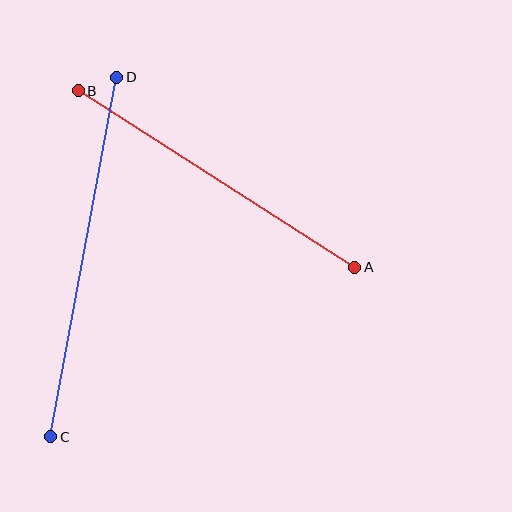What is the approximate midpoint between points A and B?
The midpoint is at approximately (217, 179) pixels.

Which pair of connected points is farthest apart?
Points C and D are farthest apart.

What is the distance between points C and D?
The distance is approximately 366 pixels.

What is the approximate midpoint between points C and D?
The midpoint is at approximately (84, 257) pixels.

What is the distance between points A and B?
The distance is approximately 328 pixels.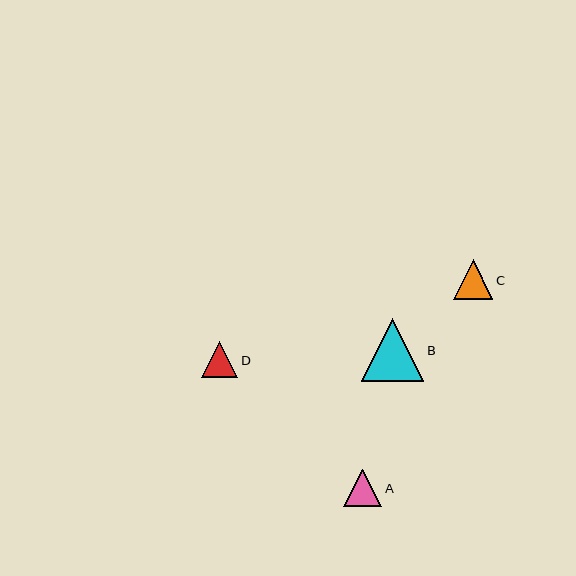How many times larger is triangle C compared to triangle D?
Triangle C is approximately 1.1 times the size of triangle D.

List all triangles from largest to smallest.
From largest to smallest: B, C, A, D.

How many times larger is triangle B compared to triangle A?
Triangle B is approximately 1.7 times the size of triangle A.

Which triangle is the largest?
Triangle B is the largest with a size of approximately 63 pixels.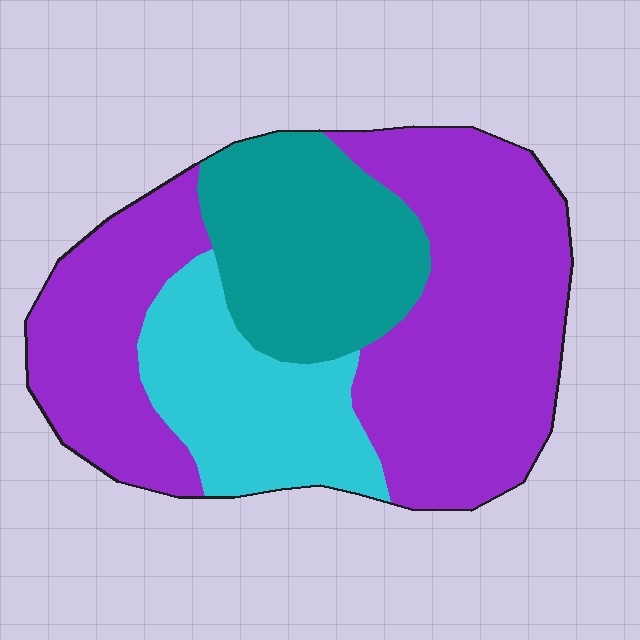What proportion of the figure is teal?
Teal covers roughly 25% of the figure.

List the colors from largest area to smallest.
From largest to smallest: purple, teal, cyan.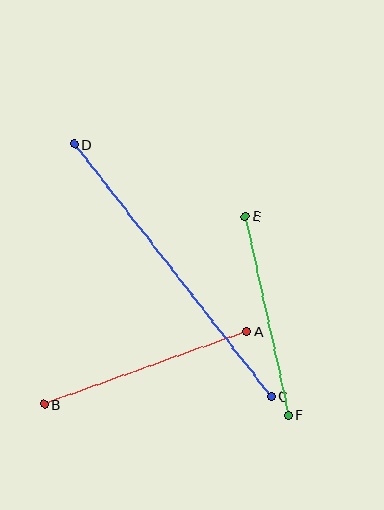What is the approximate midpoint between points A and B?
The midpoint is at approximately (146, 368) pixels.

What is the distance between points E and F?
The distance is approximately 203 pixels.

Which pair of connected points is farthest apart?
Points C and D are farthest apart.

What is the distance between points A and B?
The distance is approximately 215 pixels.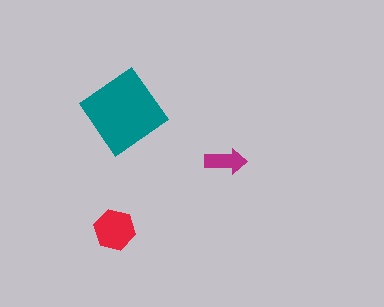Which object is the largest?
The teal diamond.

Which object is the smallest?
The magenta arrow.